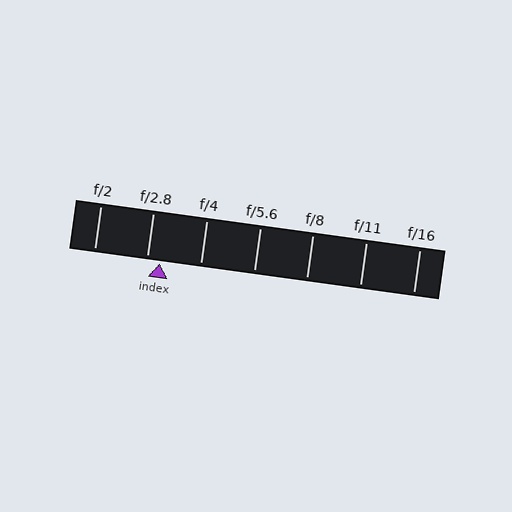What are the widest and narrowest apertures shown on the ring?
The widest aperture shown is f/2 and the narrowest is f/16.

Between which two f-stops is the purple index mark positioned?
The index mark is between f/2.8 and f/4.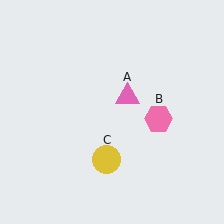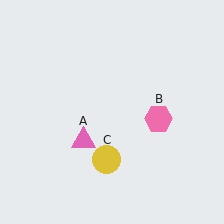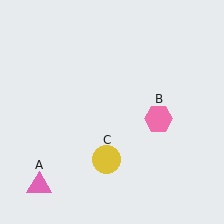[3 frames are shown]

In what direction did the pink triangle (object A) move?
The pink triangle (object A) moved down and to the left.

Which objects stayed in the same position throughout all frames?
Pink hexagon (object B) and yellow circle (object C) remained stationary.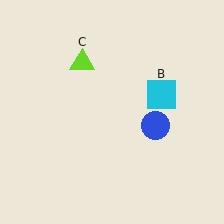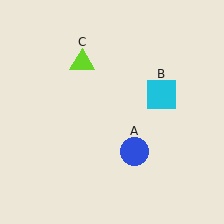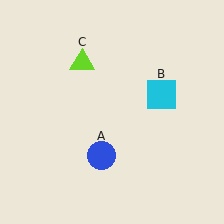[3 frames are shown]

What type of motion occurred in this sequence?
The blue circle (object A) rotated clockwise around the center of the scene.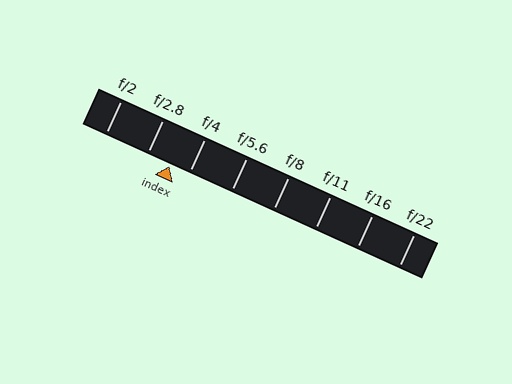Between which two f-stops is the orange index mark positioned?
The index mark is between f/2.8 and f/4.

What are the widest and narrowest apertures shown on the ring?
The widest aperture shown is f/2 and the narrowest is f/22.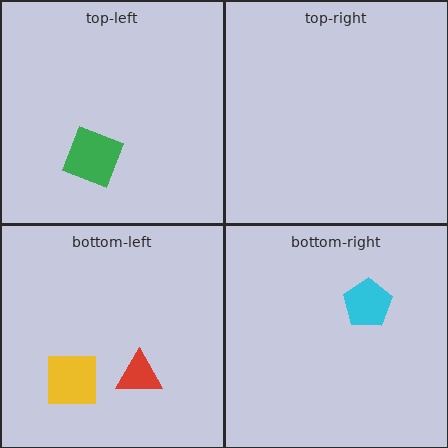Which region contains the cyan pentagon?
The bottom-right region.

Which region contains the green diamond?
The top-left region.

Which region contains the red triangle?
The bottom-left region.